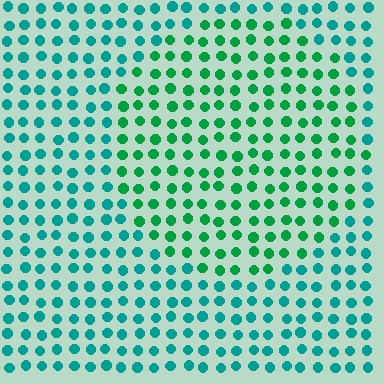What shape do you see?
I see a circle.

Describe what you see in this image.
The image is filled with small teal elements in a uniform arrangement. A circle-shaped region is visible where the elements are tinted to a slightly different hue, forming a subtle color boundary.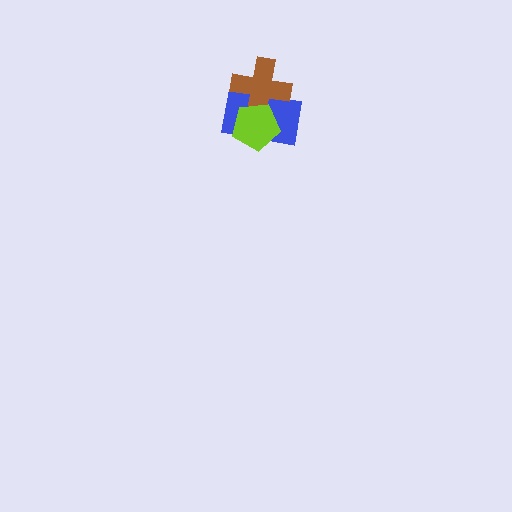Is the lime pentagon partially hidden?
No, no other shape covers it.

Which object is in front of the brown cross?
The lime pentagon is in front of the brown cross.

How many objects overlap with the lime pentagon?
2 objects overlap with the lime pentagon.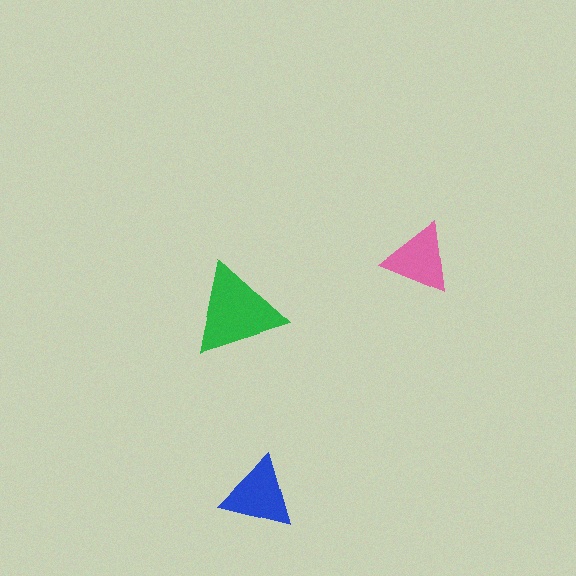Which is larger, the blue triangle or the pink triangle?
The blue one.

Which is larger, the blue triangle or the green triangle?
The green one.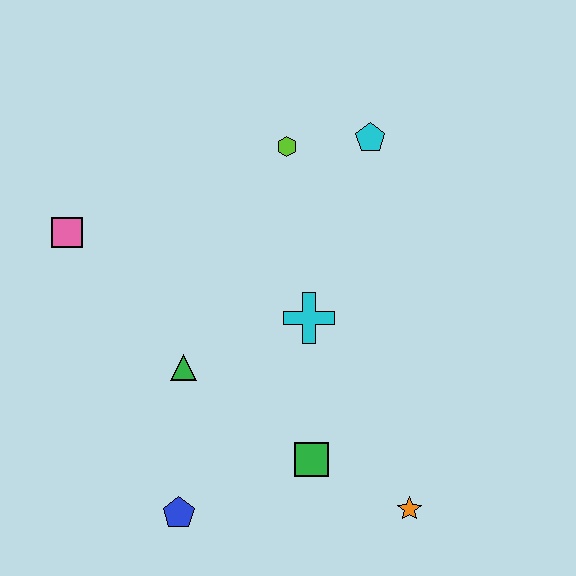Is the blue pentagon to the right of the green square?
No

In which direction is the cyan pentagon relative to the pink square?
The cyan pentagon is to the right of the pink square.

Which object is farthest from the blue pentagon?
The cyan pentagon is farthest from the blue pentagon.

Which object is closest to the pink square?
The green triangle is closest to the pink square.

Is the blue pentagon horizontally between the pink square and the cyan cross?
Yes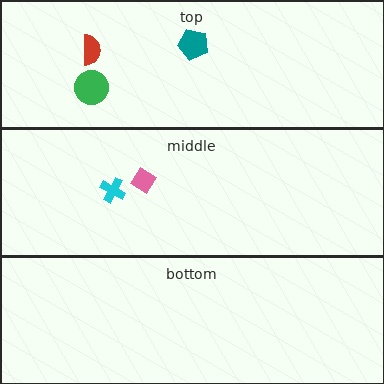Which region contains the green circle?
The top region.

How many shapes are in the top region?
3.